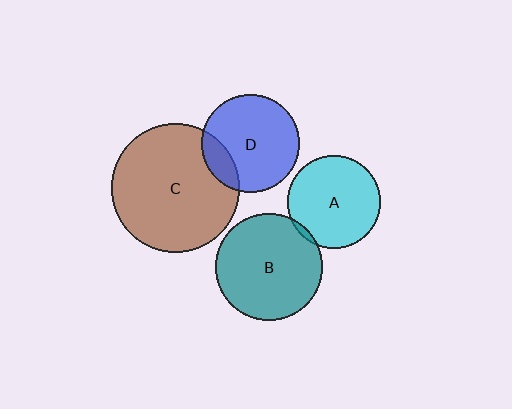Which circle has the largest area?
Circle C (brown).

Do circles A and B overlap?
Yes.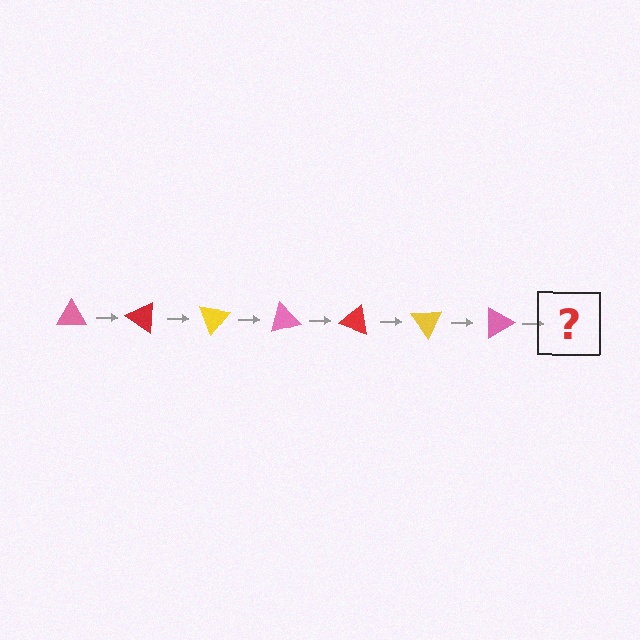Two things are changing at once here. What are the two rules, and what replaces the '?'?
The two rules are that it rotates 35 degrees each step and the color cycles through pink, red, and yellow. The '?' should be a red triangle, rotated 245 degrees from the start.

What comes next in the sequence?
The next element should be a red triangle, rotated 245 degrees from the start.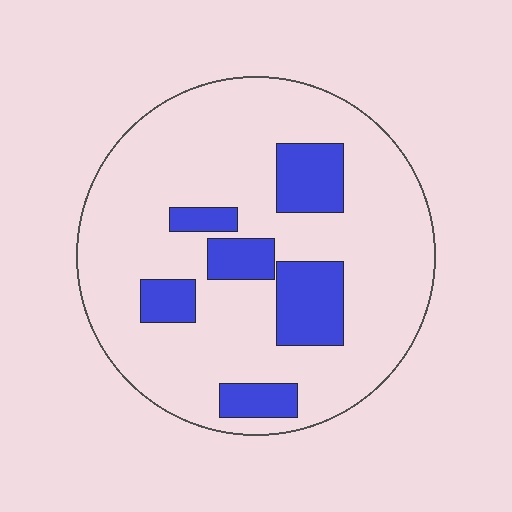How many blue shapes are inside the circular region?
6.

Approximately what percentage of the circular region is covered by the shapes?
Approximately 20%.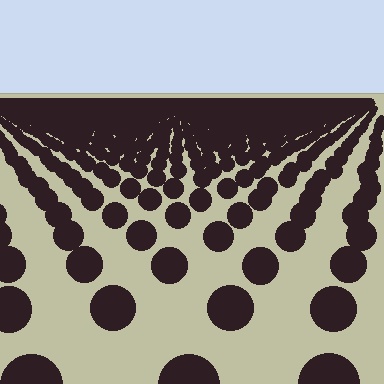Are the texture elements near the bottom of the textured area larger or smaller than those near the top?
Larger. Near the bottom, elements are closer to the viewer and appear at a bigger on-screen size.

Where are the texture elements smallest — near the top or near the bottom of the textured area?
Near the top.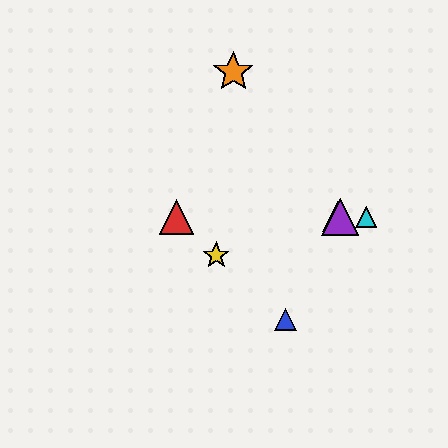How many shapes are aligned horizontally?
4 shapes (the red triangle, the green triangle, the purple triangle, the cyan triangle) are aligned horizontally.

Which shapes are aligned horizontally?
The red triangle, the green triangle, the purple triangle, the cyan triangle are aligned horizontally.